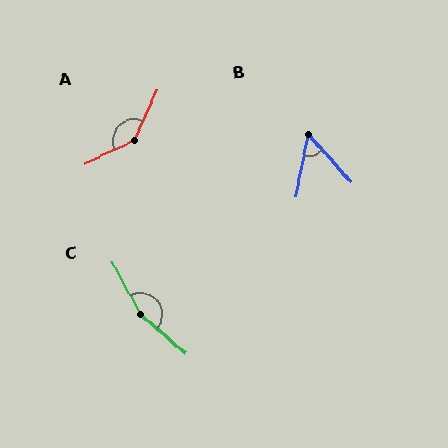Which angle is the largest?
C, at approximately 159 degrees.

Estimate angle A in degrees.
Approximately 139 degrees.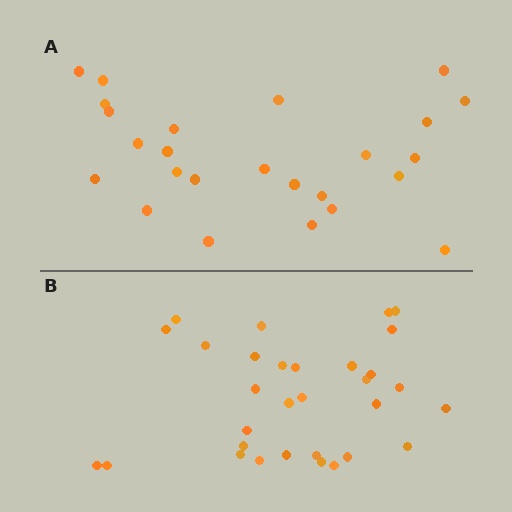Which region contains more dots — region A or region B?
Region B (the bottom region) has more dots.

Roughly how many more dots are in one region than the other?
Region B has about 6 more dots than region A.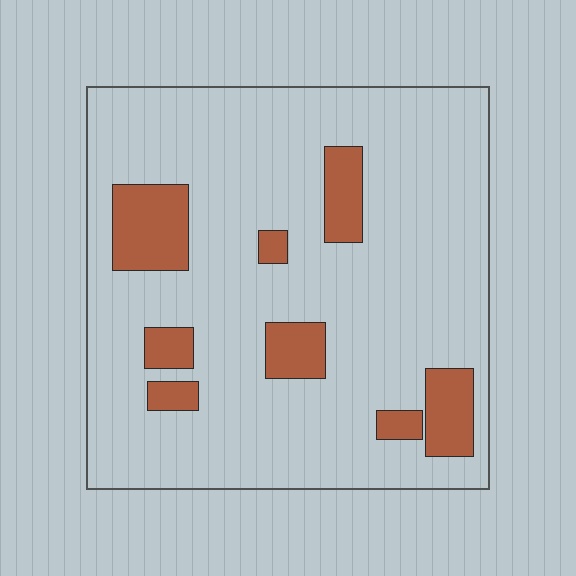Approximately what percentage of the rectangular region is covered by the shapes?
Approximately 15%.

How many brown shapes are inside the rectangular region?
8.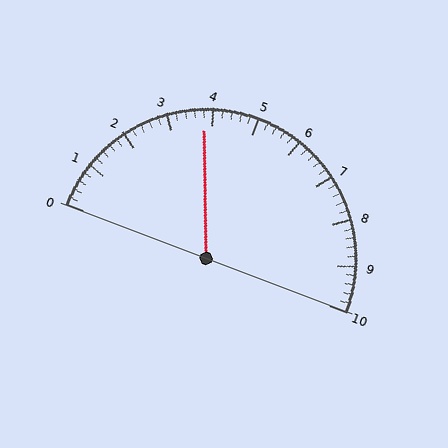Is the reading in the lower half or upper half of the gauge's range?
The reading is in the lower half of the range (0 to 10).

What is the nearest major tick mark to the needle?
The nearest major tick mark is 4.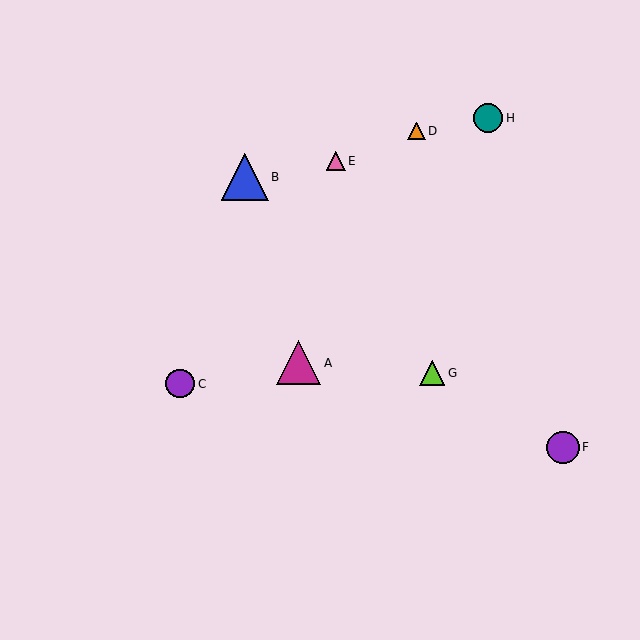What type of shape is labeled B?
Shape B is a blue triangle.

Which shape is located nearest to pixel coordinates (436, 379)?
The lime triangle (labeled G) at (432, 373) is nearest to that location.